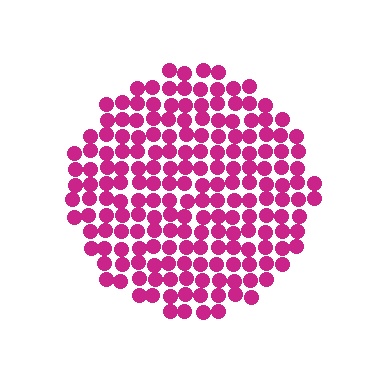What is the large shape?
The large shape is a circle.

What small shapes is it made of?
It is made of small circles.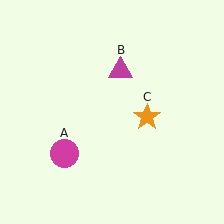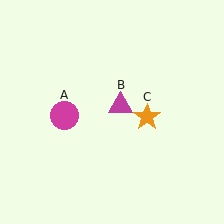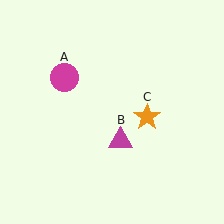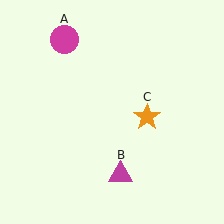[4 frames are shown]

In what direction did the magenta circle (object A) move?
The magenta circle (object A) moved up.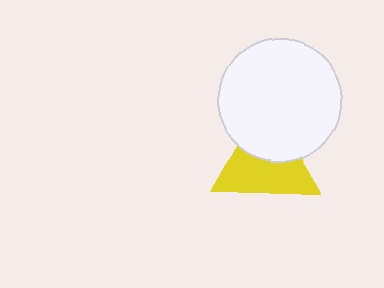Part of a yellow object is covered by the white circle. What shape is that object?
It is a triangle.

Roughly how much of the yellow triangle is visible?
About half of it is visible (roughly 60%).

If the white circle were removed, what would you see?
You would see the complete yellow triangle.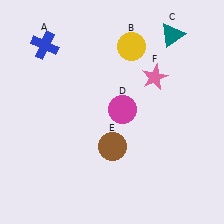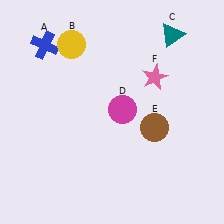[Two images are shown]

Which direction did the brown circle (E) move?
The brown circle (E) moved right.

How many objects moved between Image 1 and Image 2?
2 objects moved between the two images.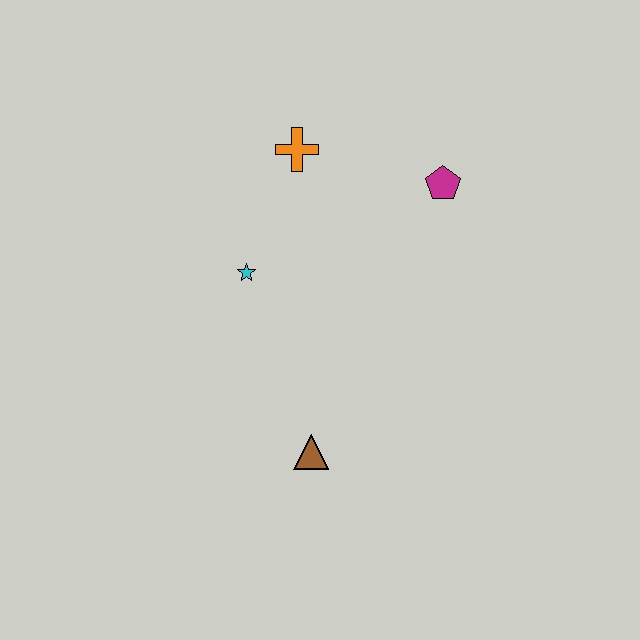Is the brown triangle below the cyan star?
Yes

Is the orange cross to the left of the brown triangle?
Yes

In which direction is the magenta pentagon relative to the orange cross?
The magenta pentagon is to the right of the orange cross.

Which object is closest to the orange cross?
The cyan star is closest to the orange cross.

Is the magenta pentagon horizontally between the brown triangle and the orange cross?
No